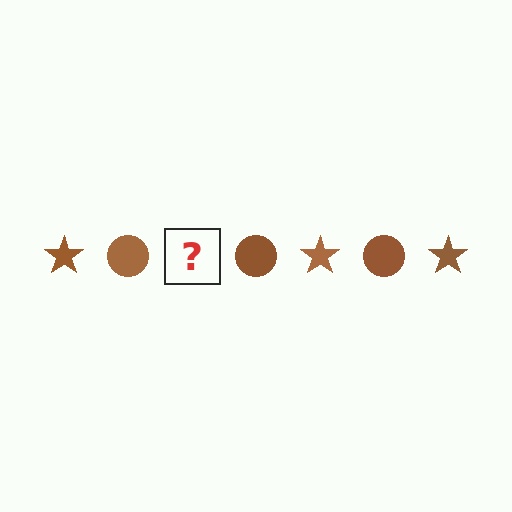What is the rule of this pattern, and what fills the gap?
The rule is that the pattern cycles through star, circle shapes in brown. The gap should be filled with a brown star.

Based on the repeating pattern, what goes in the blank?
The blank should be a brown star.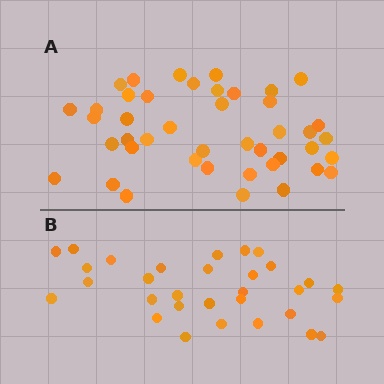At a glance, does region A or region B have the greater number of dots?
Region A (the top region) has more dots.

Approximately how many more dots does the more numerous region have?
Region A has roughly 12 or so more dots than region B.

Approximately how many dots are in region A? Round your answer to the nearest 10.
About 40 dots. (The exact count is 43, which rounds to 40.)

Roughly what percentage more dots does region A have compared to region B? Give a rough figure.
About 40% more.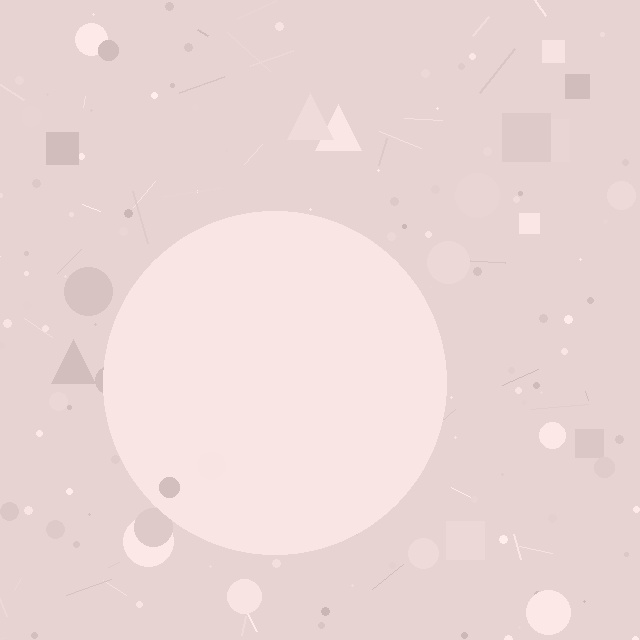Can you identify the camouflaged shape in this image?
The camouflaged shape is a circle.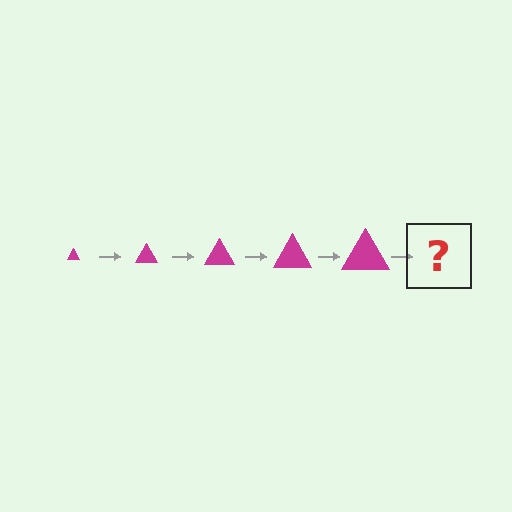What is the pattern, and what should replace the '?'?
The pattern is that the triangle gets progressively larger each step. The '?' should be a magenta triangle, larger than the previous one.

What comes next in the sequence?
The next element should be a magenta triangle, larger than the previous one.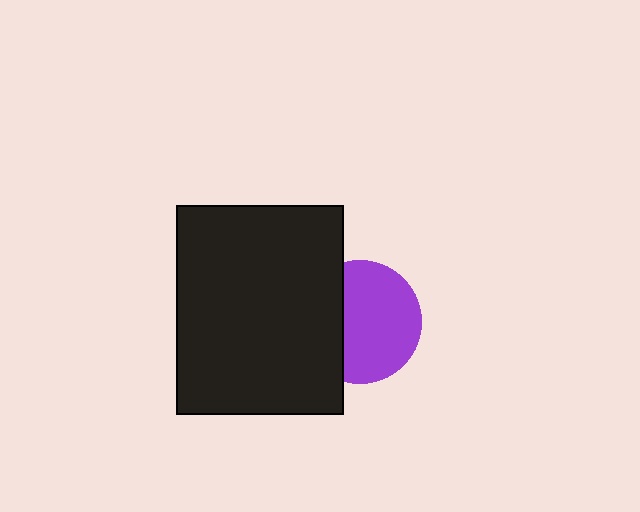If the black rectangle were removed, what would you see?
You would see the complete purple circle.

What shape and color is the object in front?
The object in front is a black rectangle.